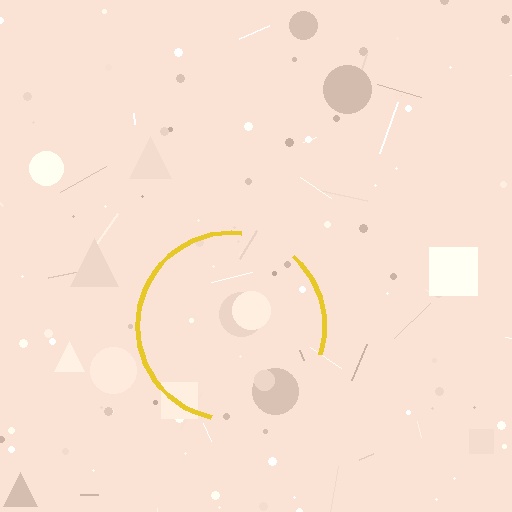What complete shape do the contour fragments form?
The contour fragments form a circle.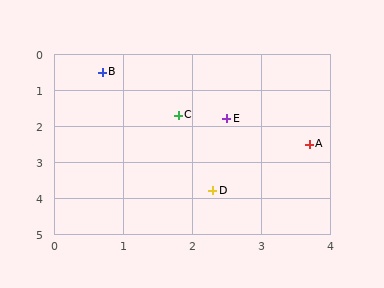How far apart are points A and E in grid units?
Points A and E are about 1.4 grid units apart.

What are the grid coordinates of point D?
Point D is at approximately (2.3, 3.8).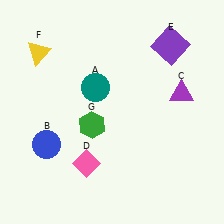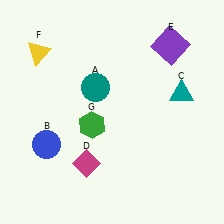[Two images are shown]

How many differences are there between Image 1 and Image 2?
There are 2 differences between the two images.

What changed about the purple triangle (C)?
In Image 1, C is purple. In Image 2, it changed to teal.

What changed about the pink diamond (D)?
In Image 1, D is pink. In Image 2, it changed to magenta.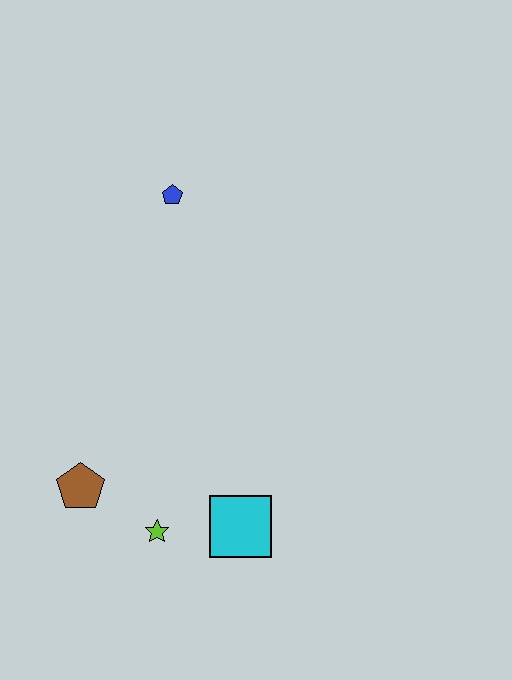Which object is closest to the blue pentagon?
The brown pentagon is closest to the blue pentagon.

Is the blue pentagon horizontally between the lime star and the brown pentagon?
No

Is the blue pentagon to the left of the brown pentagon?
No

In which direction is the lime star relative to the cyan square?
The lime star is to the left of the cyan square.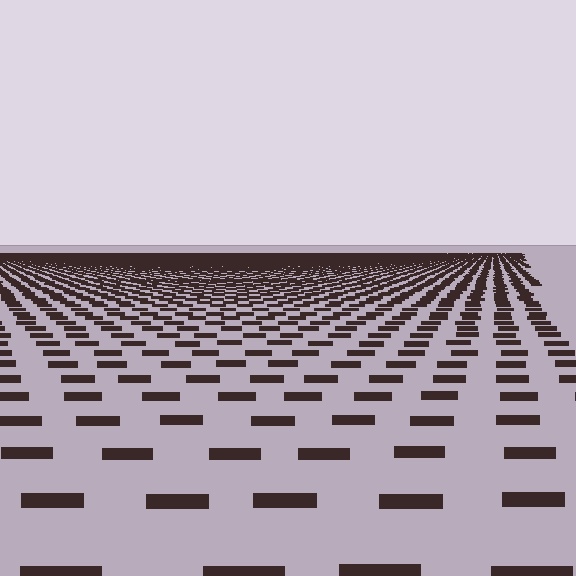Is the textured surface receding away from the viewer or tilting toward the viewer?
The surface is receding away from the viewer. Texture elements get smaller and denser toward the top.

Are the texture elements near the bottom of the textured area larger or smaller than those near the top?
Larger. Near the bottom, elements are closer to the viewer and appear at a bigger on-screen size.